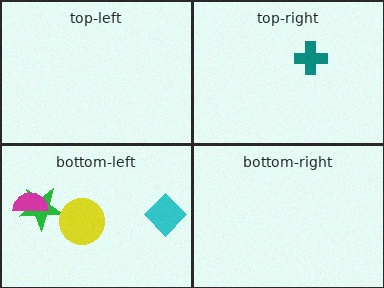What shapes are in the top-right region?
The teal cross.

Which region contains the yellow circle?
The bottom-left region.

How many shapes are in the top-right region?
1.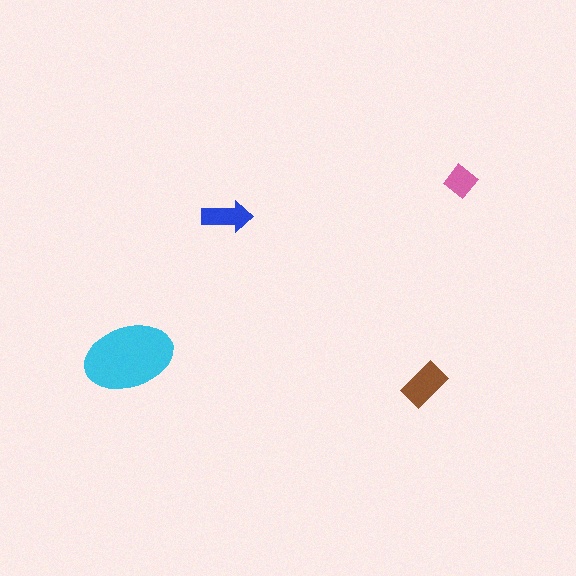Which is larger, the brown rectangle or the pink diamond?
The brown rectangle.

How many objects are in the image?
There are 4 objects in the image.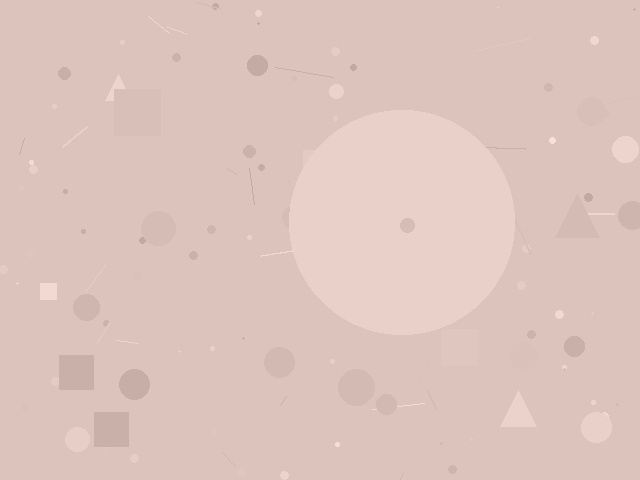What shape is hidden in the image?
A circle is hidden in the image.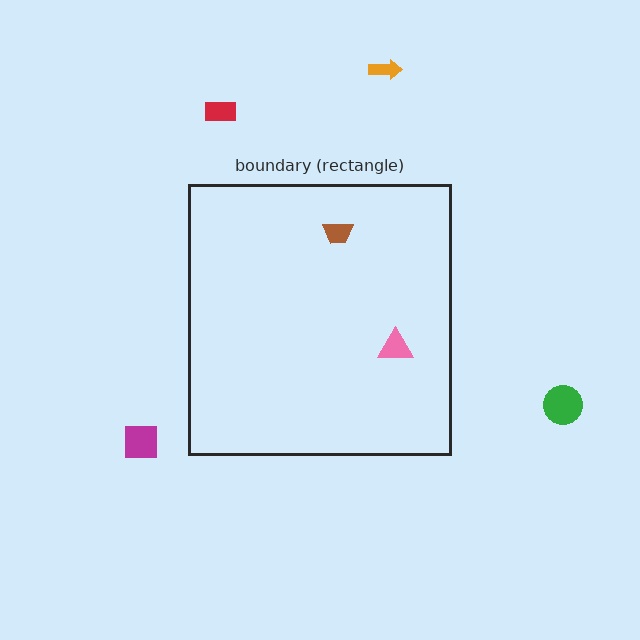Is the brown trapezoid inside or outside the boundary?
Inside.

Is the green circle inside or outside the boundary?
Outside.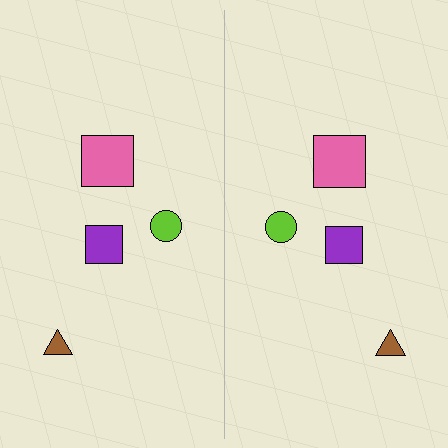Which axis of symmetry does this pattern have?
The pattern has a vertical axis of symmetry running through the center of the image.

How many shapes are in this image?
There are 8 shapes in this image.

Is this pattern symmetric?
Yes, this pattern has bilateral (reflection) symmetry.